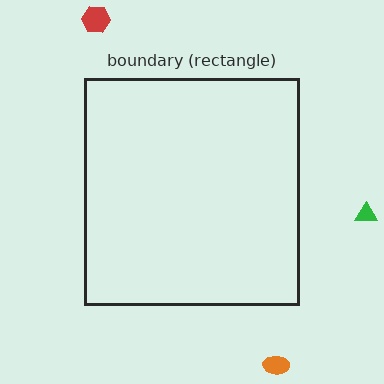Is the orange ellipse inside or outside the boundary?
Outside.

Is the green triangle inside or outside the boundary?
Outside.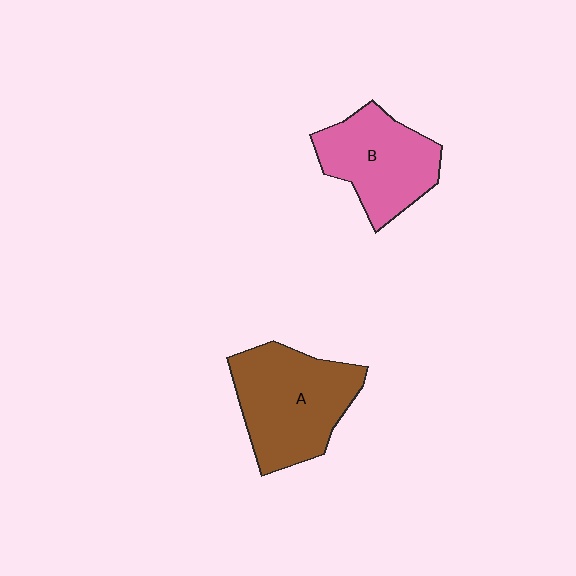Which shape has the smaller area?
Shape B (pink).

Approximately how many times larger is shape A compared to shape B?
Approximately 1.2 times.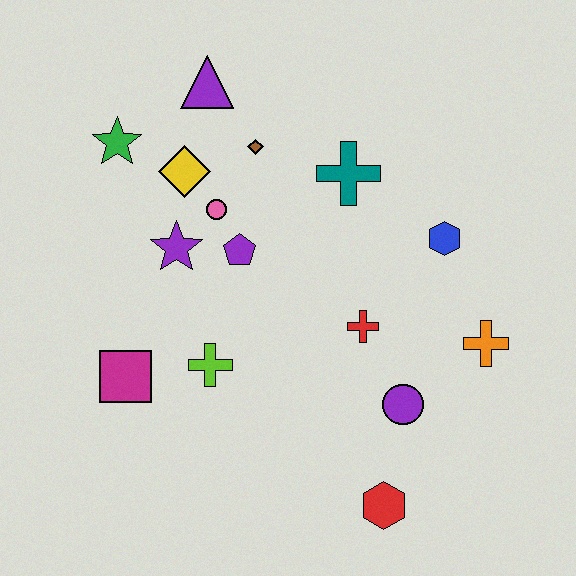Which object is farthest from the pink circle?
The red hexagon is farthest from the pink circle.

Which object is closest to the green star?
The yellow diamond is closest to the green star.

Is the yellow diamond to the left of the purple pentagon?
Yes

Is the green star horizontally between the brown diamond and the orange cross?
No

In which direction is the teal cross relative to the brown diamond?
The teal cross is to the right of the brown diamond.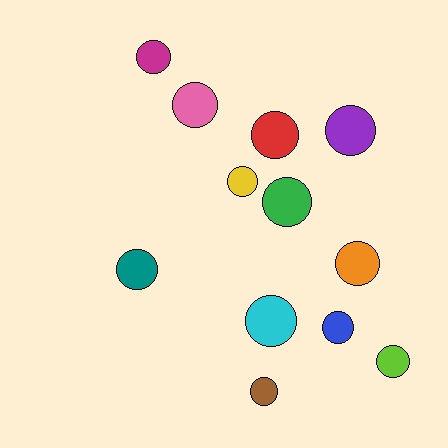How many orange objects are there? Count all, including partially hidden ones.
There is 1 orange object.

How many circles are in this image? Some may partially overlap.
There are 12 circles.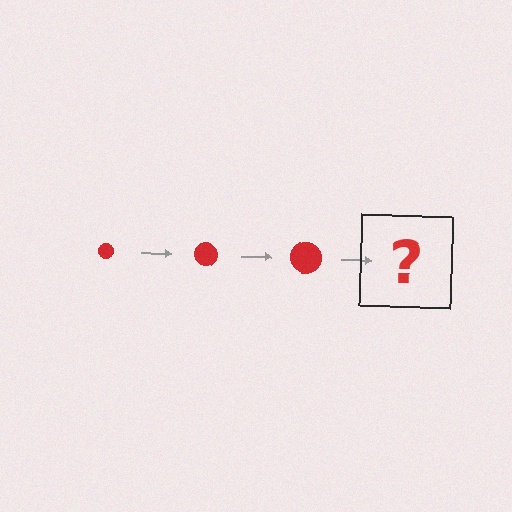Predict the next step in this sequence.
The next step is a red circle, larger than the previous one.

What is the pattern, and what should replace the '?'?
The pattern is that the circle gets progressively larger each step. The '?' should be a red circle, larger than the previous one.